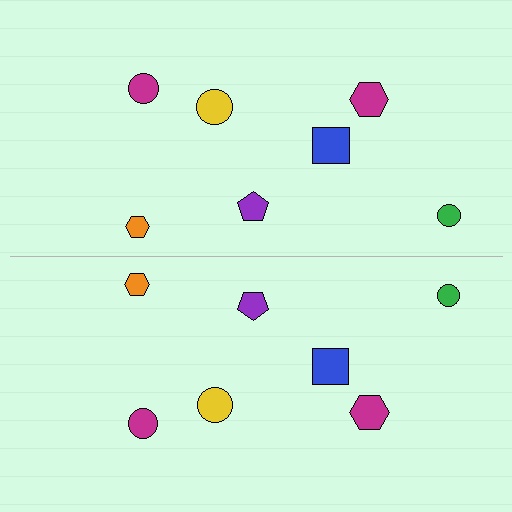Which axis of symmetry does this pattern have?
The pattern has a horizontal axis of symmetry running through the center of the image.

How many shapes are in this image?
There are 14 shapes in this image.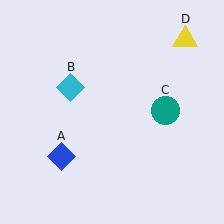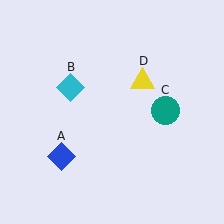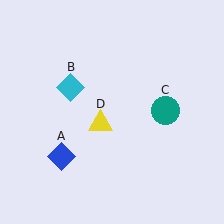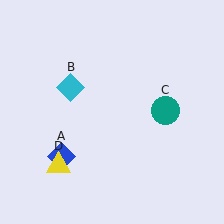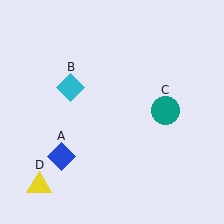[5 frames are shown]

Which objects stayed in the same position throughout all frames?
Blue diamond (object A) and cyan diamond (object B) and teal circle (object C) remained stationary.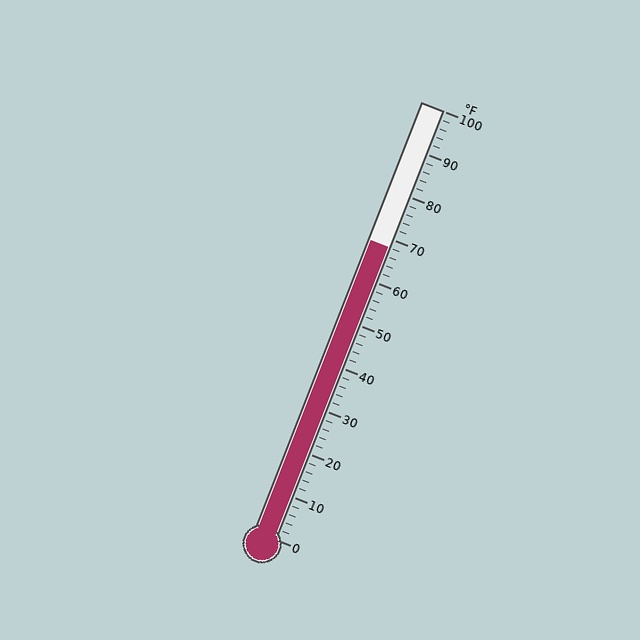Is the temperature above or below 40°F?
The temperature is above 40°F.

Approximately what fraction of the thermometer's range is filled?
The thermometer is filled to approximately 70% of its range.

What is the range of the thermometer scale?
The thermometer scale ranges from 0°F to 100°F.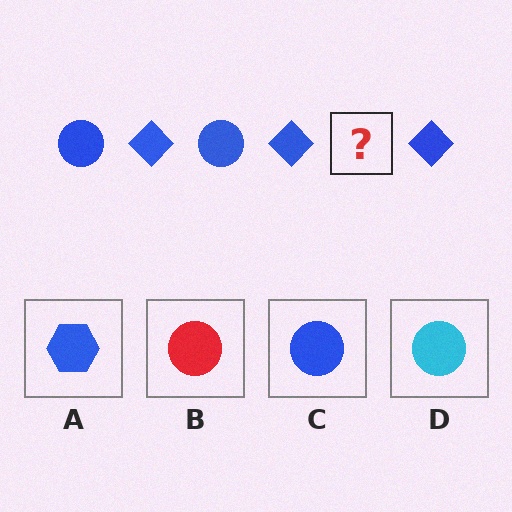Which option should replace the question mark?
Option C.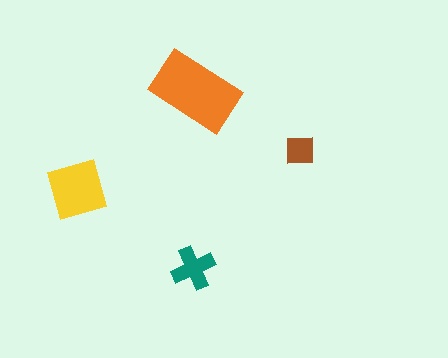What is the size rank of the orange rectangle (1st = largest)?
1st.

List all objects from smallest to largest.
The brown square, the teal cross, the yellow diamond, the orange rectangle.